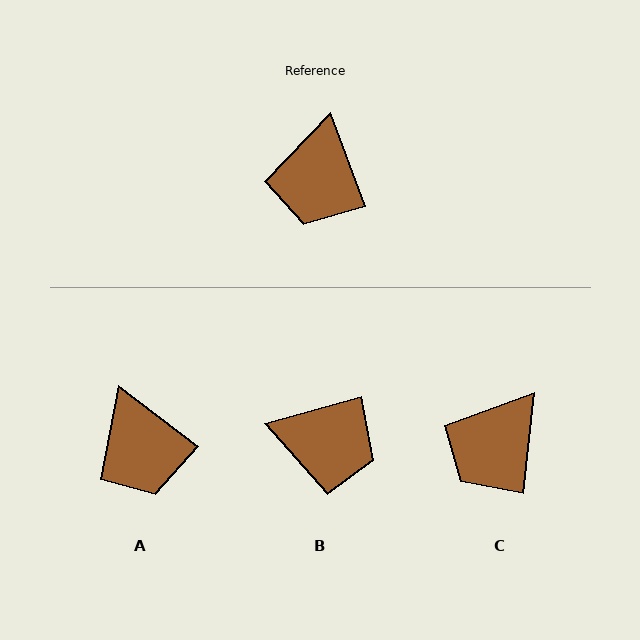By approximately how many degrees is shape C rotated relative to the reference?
Approximately 27 degrees clockwise.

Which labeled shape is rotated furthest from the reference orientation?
B, about 85 degrees away.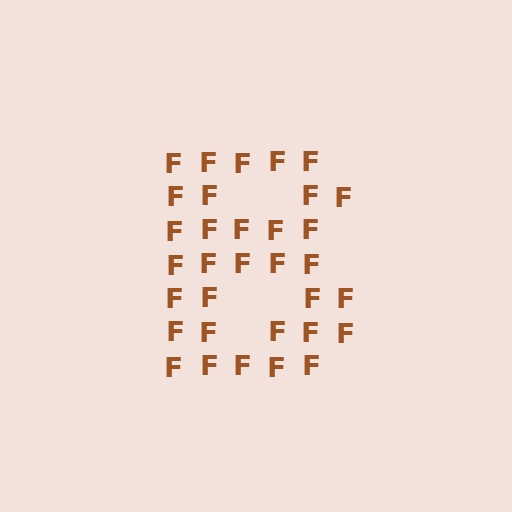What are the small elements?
The small elements are letter F's.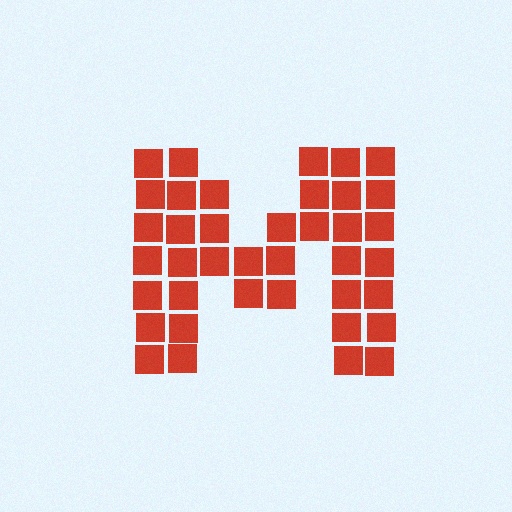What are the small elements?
The small elements are squares.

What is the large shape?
The large shape is the letter M.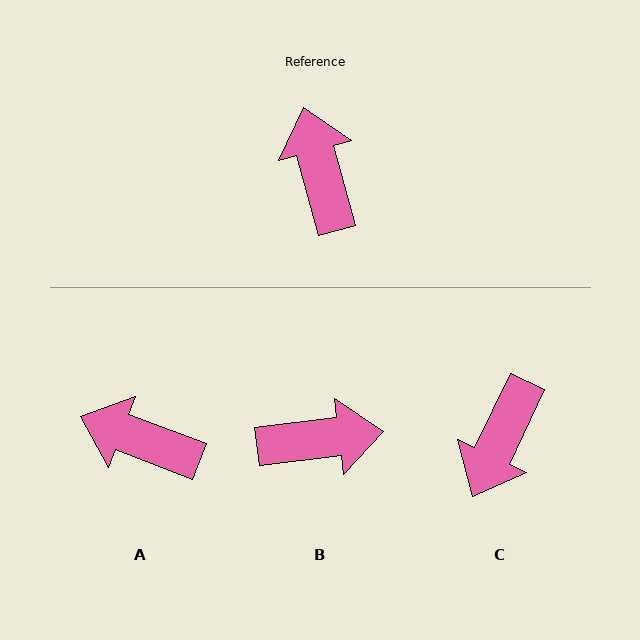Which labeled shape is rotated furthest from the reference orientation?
C, about 139 degrees away.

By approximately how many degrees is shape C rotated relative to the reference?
Approximately 139 degrees counter-clockwise.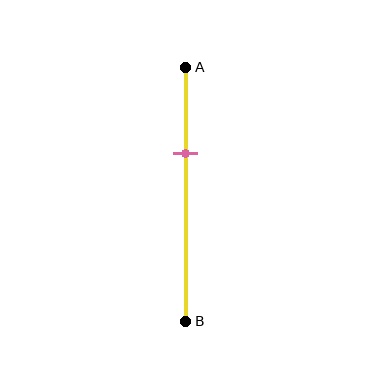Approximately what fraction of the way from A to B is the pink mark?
The pink mark is approximately 35% of the way from A to B.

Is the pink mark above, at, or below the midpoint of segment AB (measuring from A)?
The pink mark is above the midpoint of segment AB.